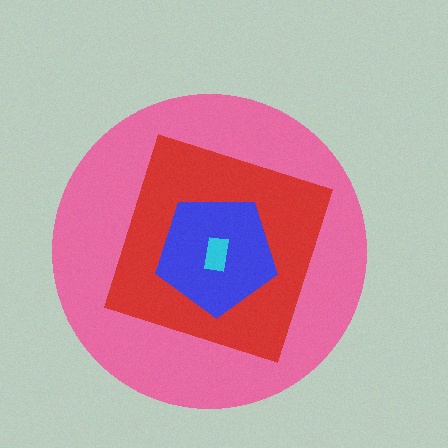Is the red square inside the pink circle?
Yes.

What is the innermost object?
The cyan rectangle.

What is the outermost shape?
The pink circle.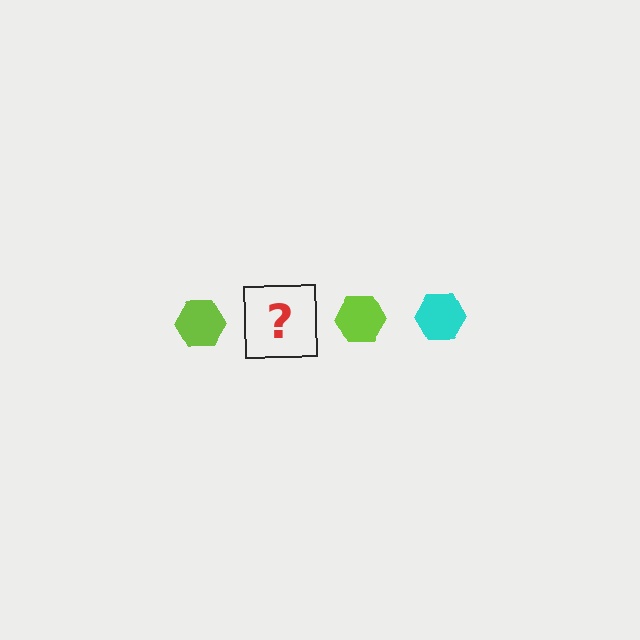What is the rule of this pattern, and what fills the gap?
The rule is that the pattern cycles through lime, cyan hexagons. The gap should be filled with a cyan hexagon.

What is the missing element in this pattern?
The missing element is a cyan hexagon.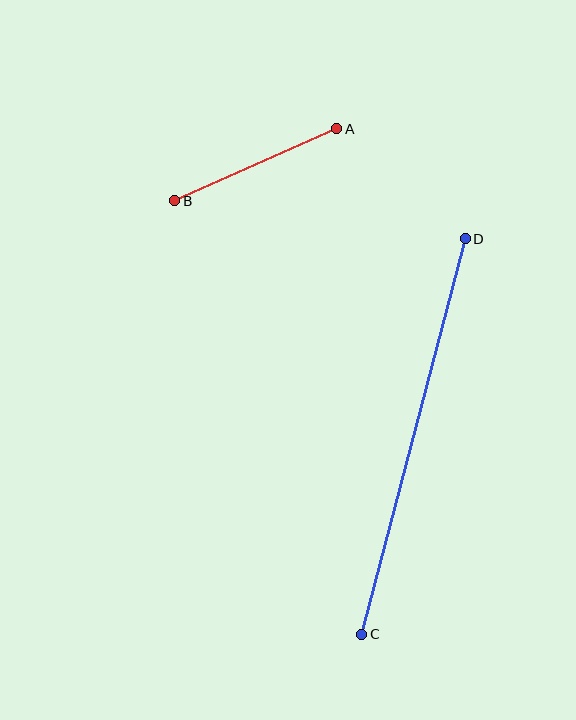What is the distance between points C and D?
The distance is approximately 409 pixels.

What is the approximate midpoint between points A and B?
The midpoint is at approximately (256, 165) pixels.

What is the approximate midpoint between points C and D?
The midpoint is at approximately (413, 436) pixels.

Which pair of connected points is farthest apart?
Points C and D are farthest apart.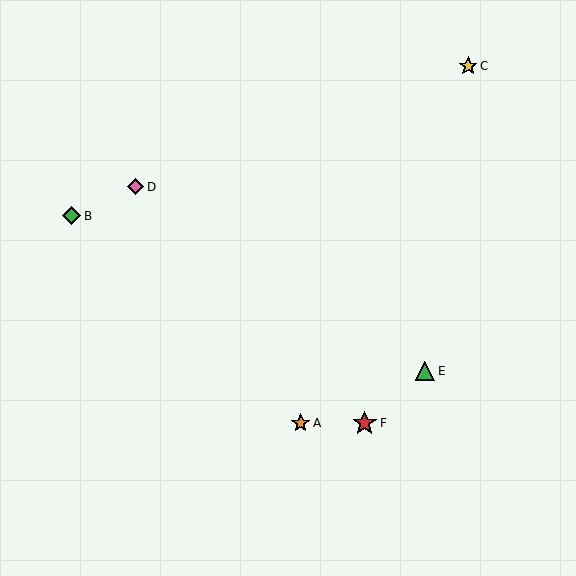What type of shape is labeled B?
Shape B is a green diamond.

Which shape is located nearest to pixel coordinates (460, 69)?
The yellow star (labeled C) at (468, 66) is nearest to that location.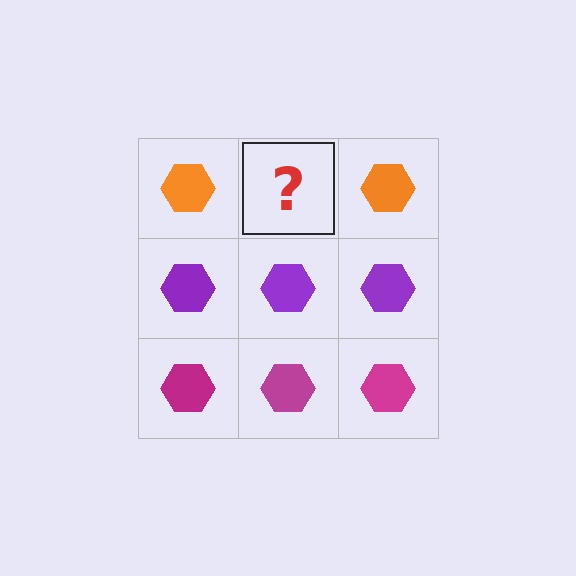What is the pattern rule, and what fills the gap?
The rule is that each row has a consistent color. The gap should be filled with an orange hexagon.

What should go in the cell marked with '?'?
The missing cell should contain an orange hexagon.